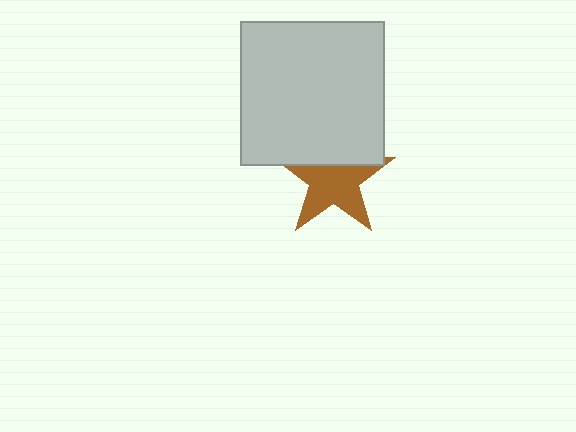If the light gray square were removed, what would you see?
You would see the complete brown star.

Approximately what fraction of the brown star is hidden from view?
Roughly 32% of the brown star is hidden behind the light gray square.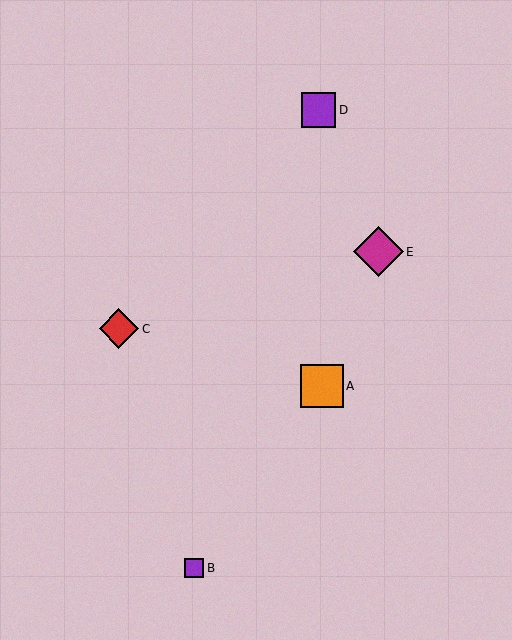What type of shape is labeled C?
Shape C is a red diamond.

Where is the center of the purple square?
The center of the purple square is at (194, 568).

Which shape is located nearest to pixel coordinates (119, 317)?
The red diamond (labeled C) at (119, 329) is nearest to that location.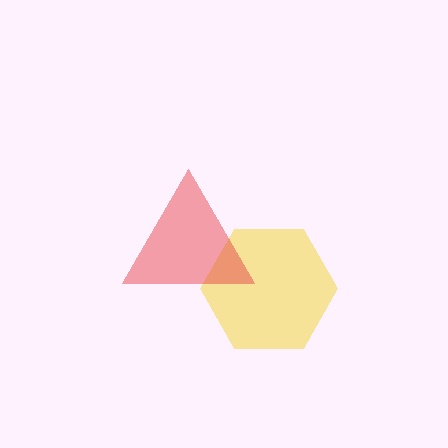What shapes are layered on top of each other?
The layered shapes are: a yellow hexagon, a red triangle.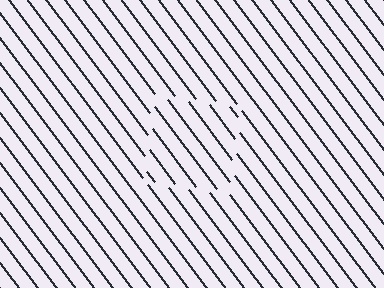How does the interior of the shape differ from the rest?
The interior of the shape contains the same grating, shifted by half a period — the contour is defined by the phase discontinuity where line-ends from the inner and outer gratings abut.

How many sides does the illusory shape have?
4 sides — the line-ends trace a square.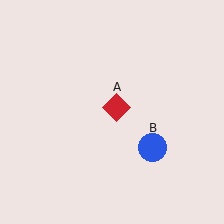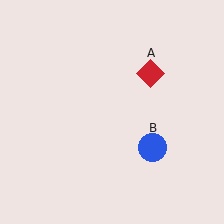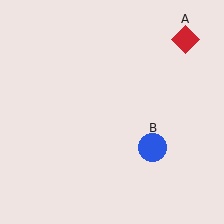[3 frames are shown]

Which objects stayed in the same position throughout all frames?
Blue circle (object B) remained stationary.